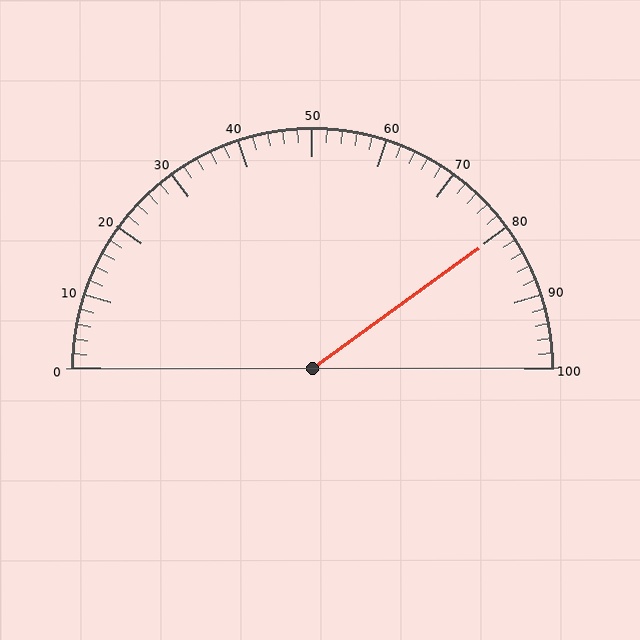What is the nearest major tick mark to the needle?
The nearest major tick mark is 80.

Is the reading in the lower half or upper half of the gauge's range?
The reading is in the upper half of the range (0 to 100).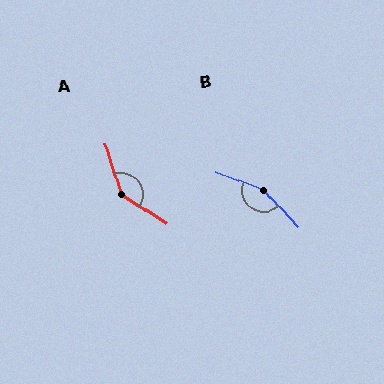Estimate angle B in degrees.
Approximately 153 degrees.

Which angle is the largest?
B, at approximately 153 degrees.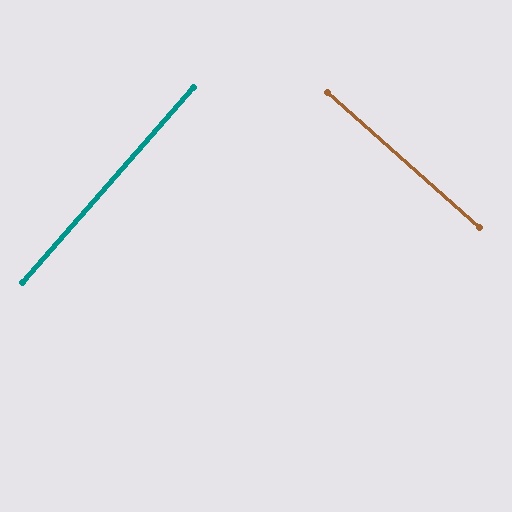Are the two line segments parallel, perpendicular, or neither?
Perpendicular — they meet at approximately 90°.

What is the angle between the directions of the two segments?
Approximately 90 degrees.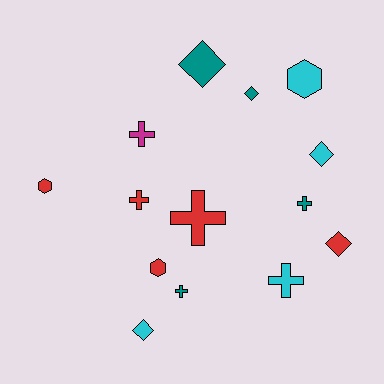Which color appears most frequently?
Red, with 5 objects.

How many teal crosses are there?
There are 2 teal crosses.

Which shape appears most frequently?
Cross, with 6 objects.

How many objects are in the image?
There are 14 objects.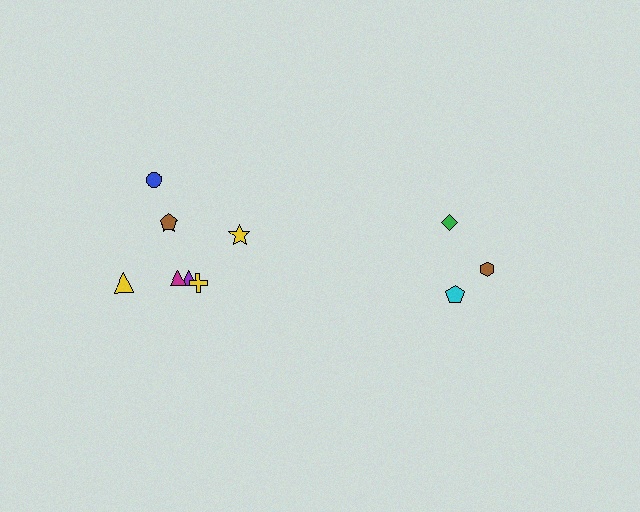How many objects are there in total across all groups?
There are 11 objects.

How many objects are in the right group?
There are 3 objects.